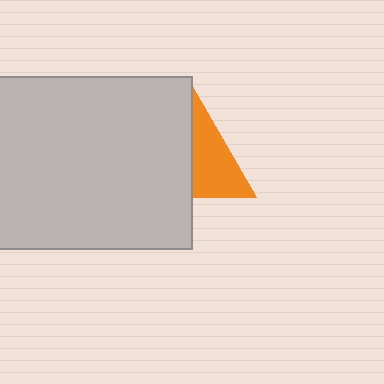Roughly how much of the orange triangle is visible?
About half of it is visible (roughly 48%).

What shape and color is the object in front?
The object in front is a light gray rectangle.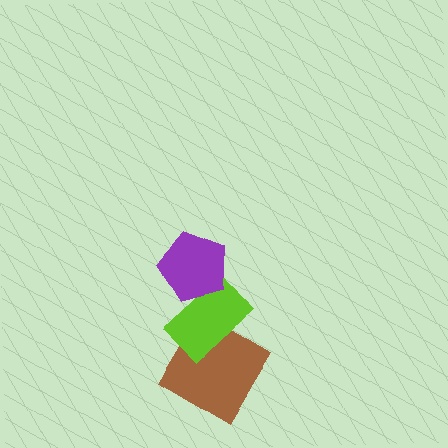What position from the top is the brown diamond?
The brown diamond is 3rd from the top.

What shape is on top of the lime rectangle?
The purple pentagon is on top of the lime rectangle.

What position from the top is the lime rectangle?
The lime rectangle is 2nd from the top.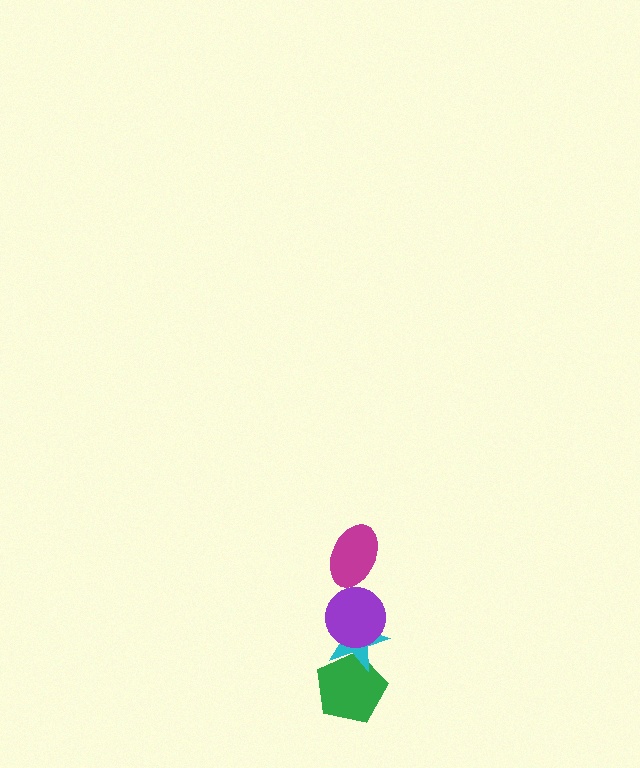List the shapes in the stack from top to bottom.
From top to bottom: the magenta ellipse, the purple circle, the cyan star, the green pentagon.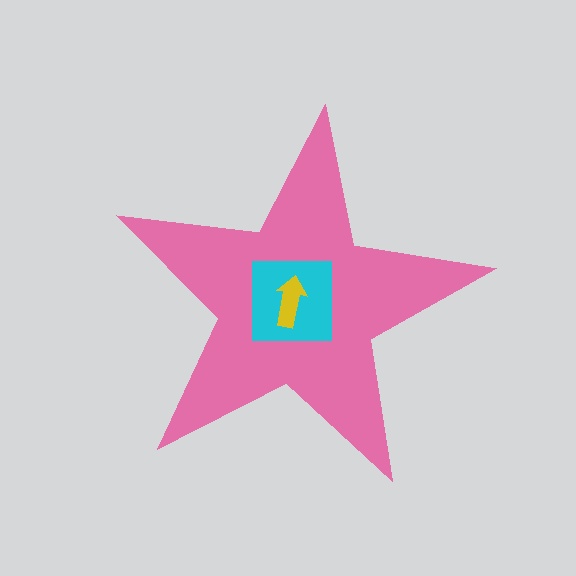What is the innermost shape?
The yellow arrow.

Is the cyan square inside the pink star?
Yes.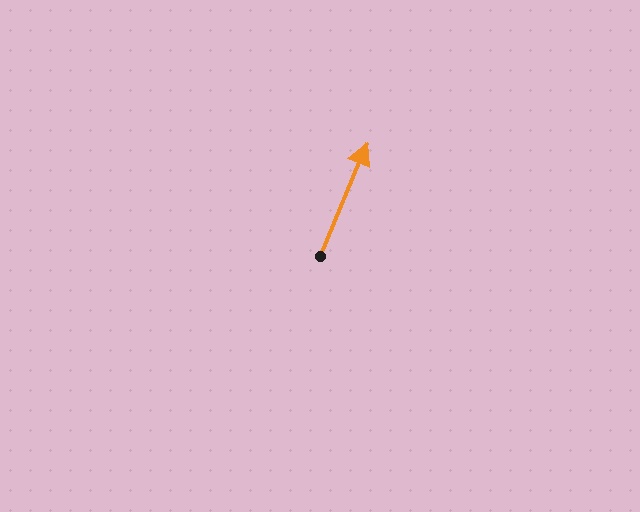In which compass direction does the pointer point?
Northeast.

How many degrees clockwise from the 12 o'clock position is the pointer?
Approximately 23 degrees.